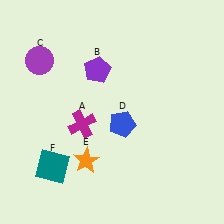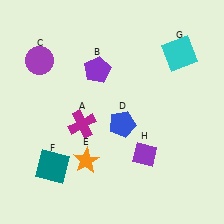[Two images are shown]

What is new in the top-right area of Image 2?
A cyan square (G) was added in the top-right area of Image 2.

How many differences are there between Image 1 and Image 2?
There are 2 differences between the two images.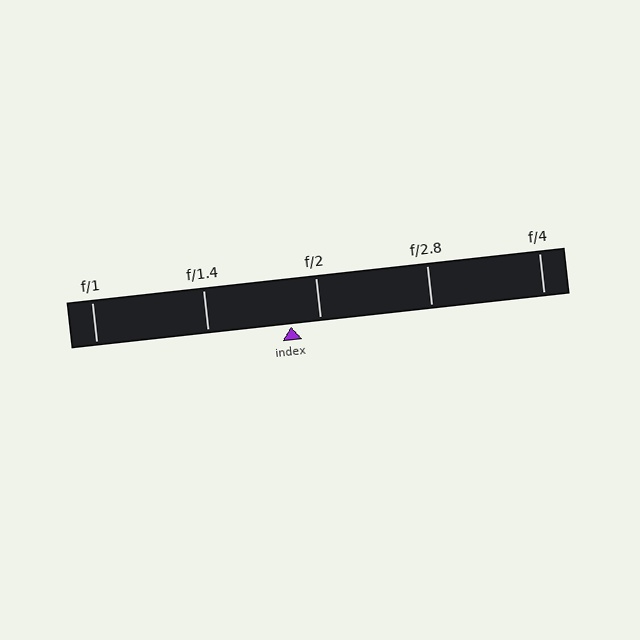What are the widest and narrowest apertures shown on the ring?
The widest aperture shown is f/1 and the narrowest is f/4.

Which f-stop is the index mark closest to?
The index mark is closest to f/2.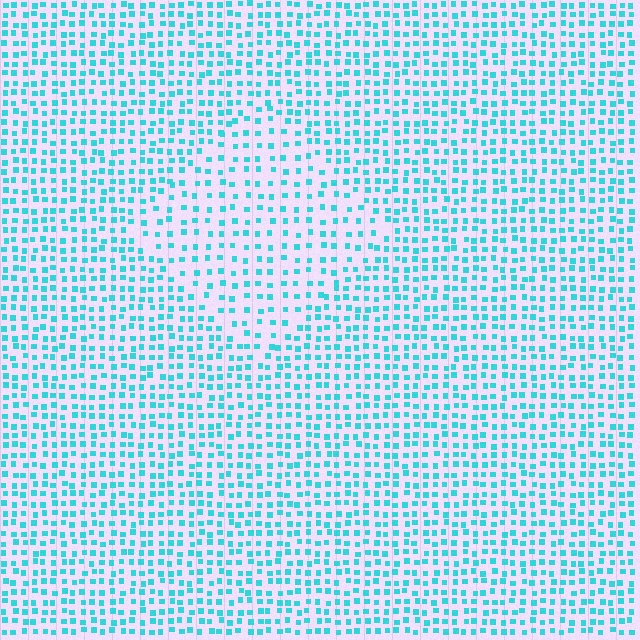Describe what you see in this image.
The image contains small cyan elements arranged at two different densities. A diamond-shaped region is visible where the elements are less densely packed than the surrounding area.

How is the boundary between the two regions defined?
The boundary is defined by a change in element density (approximately 1.7x ratio). All elements are the same color, size, and shape.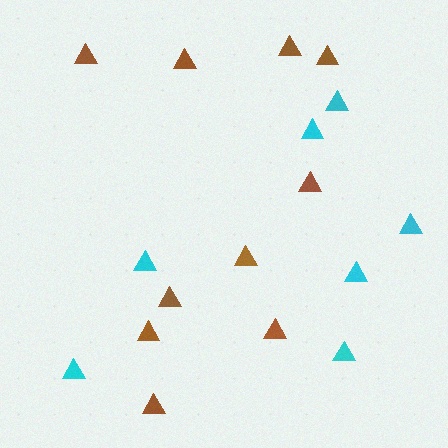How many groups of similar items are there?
There are 2 groups: one group of brown triangles (10) and one group of cyan triangles (7).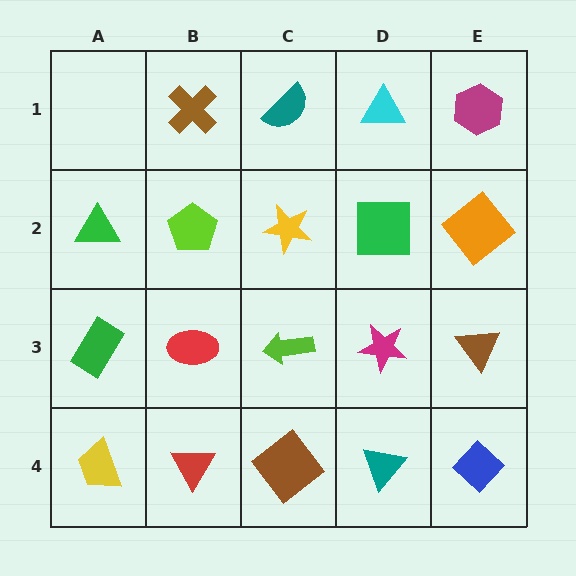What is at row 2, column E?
An orange diamond.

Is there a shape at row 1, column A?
No, that cell is empty.